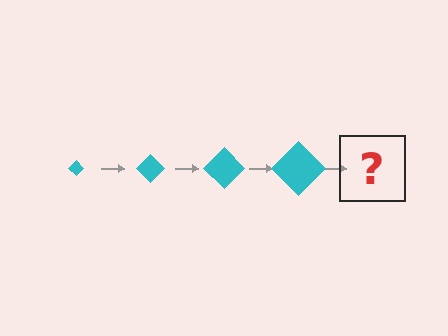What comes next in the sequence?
The next element should be a cyan diamond, larger than the previous one.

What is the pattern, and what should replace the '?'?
The pattern is that the diamond gets progressively larger each step. The '?' should be a cyan diamond, larger than the previous one.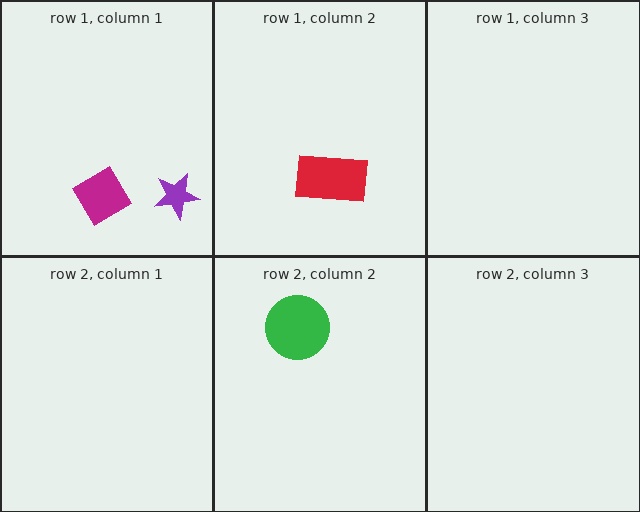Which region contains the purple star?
The row 1, column 1 region.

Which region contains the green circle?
The row 2, column 2 region.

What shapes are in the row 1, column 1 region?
The purple star, the magenta diamond.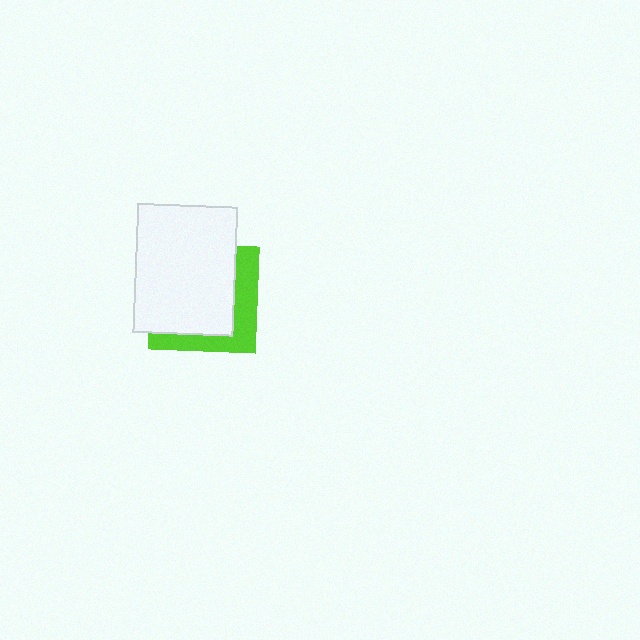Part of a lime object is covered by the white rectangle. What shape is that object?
It is a square.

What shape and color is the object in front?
The object in front is a white rectangle.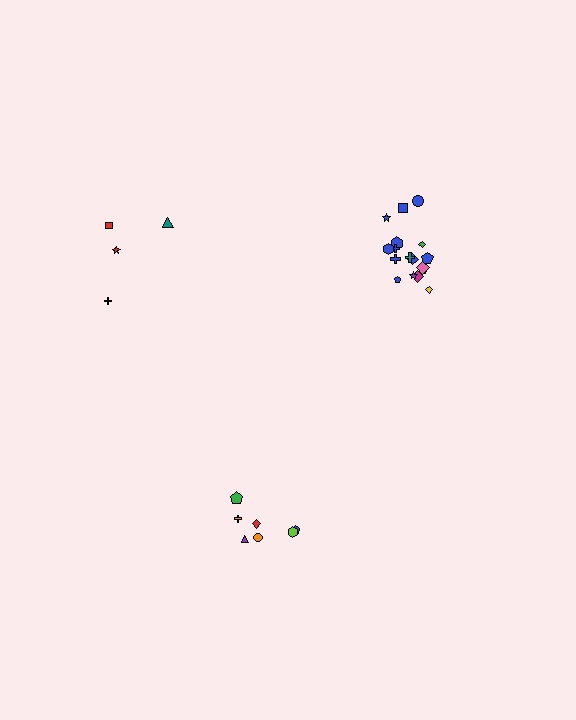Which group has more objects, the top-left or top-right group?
The top-right group.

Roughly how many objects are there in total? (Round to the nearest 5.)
Roughly 30 objects in total.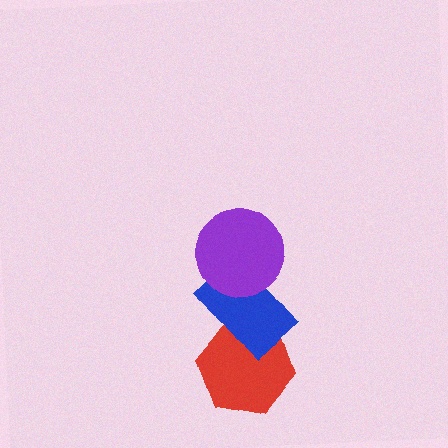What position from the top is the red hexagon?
The red hexagon is 3rd from the top.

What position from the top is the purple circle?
The purple circle is 1st from the top.